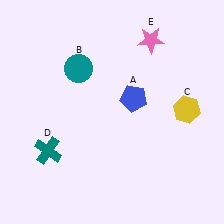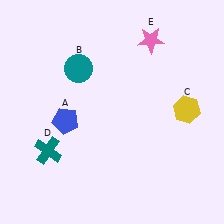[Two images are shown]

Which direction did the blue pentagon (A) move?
The blue pentagon (A) moved left.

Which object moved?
The blue pentagon (A) moved left.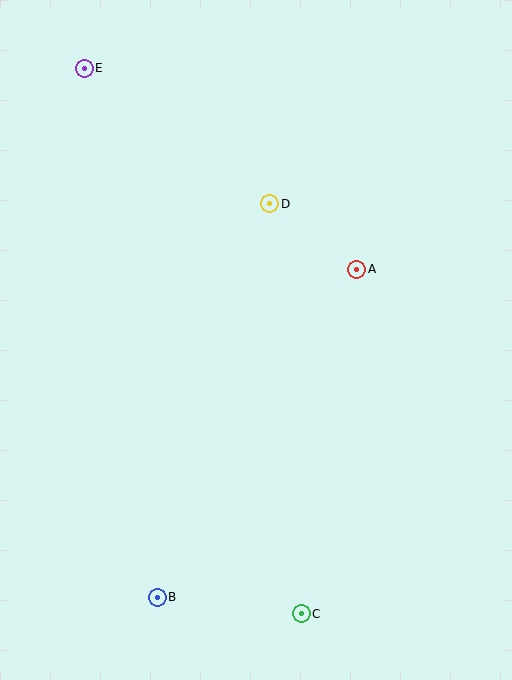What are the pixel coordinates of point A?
Point A is at (357, 269).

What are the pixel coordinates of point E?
Point E is at (84, 68).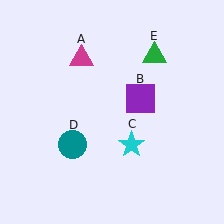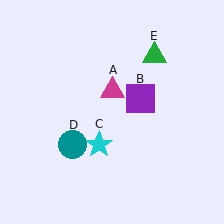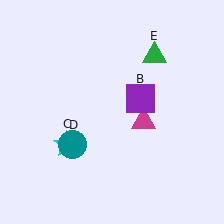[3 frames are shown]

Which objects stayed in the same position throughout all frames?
Purple square (object B) and teal circle (object D) and green triangle (object E) remained stationary.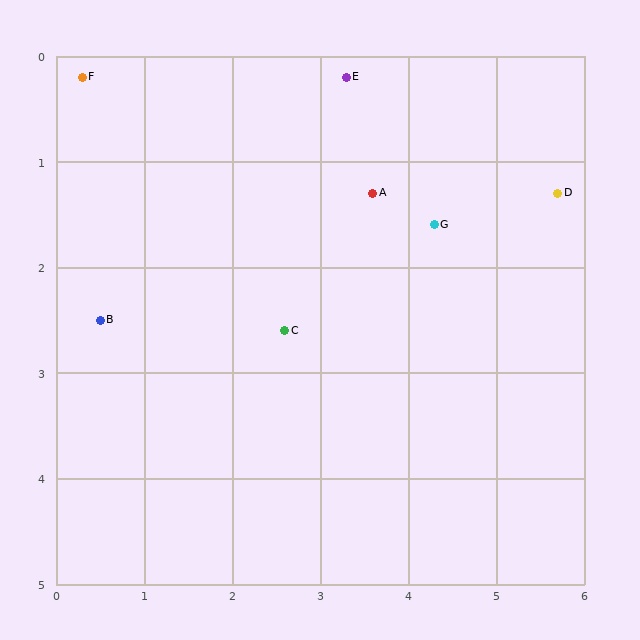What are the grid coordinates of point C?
Point C is at approximately (2.6, 2.6).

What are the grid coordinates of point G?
Point G is at approximately (4.3, 1.6).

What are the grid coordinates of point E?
Point E is at approximately (3.3, 0.2).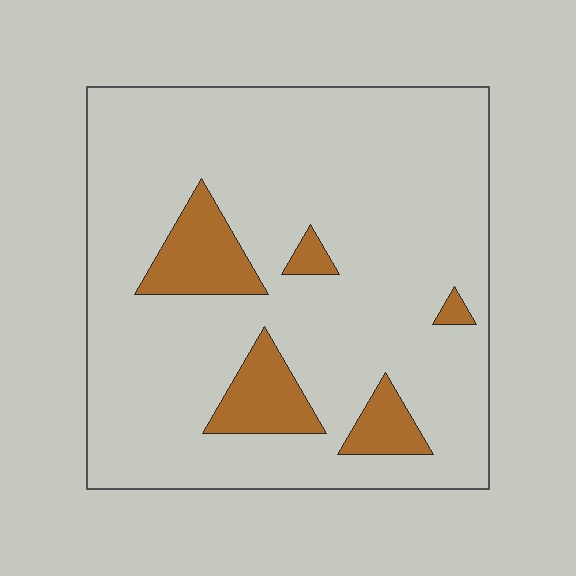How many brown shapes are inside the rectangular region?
5.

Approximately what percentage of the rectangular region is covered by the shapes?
Approximately 15%.